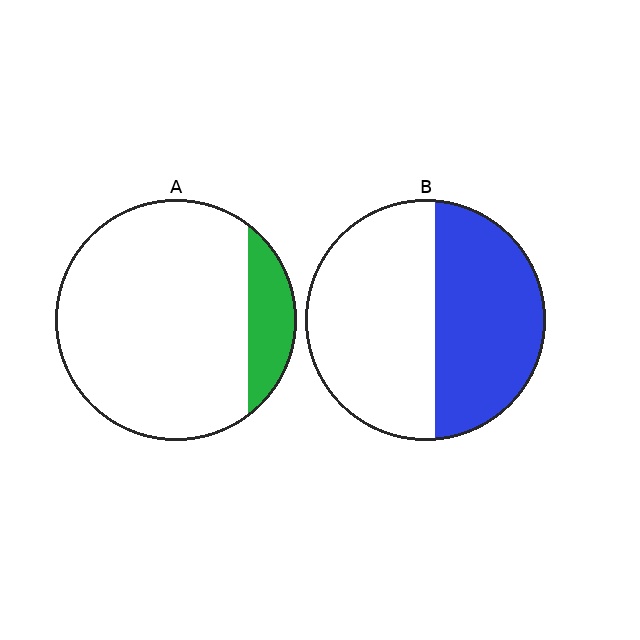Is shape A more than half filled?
No.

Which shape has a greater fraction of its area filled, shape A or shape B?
Shape B.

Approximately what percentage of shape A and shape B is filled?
A is approximately 15% and B is approximately 45%.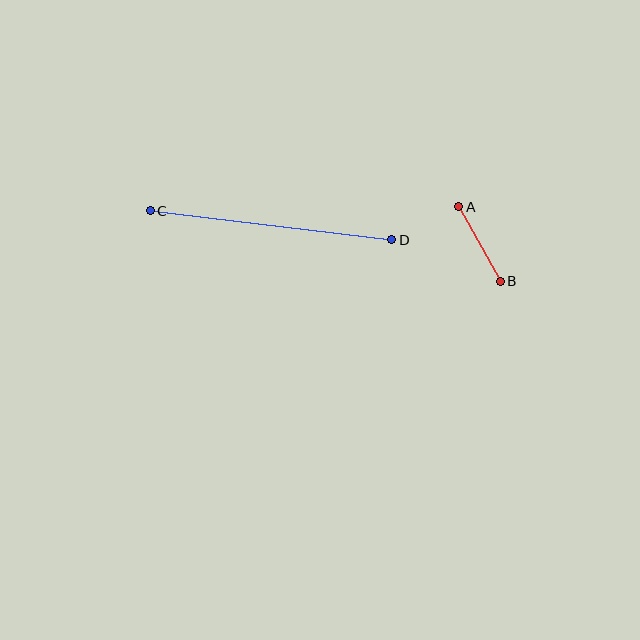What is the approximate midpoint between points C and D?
The midpoint is at approximately (271, 225) pixels.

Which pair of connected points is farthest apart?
Points C and D are farthest apart.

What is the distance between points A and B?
The distance is approximately 85 pixels.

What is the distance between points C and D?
The distance is approximately 243 pixels.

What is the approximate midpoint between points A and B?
The midpoint is at approximately (479, 244) pixels.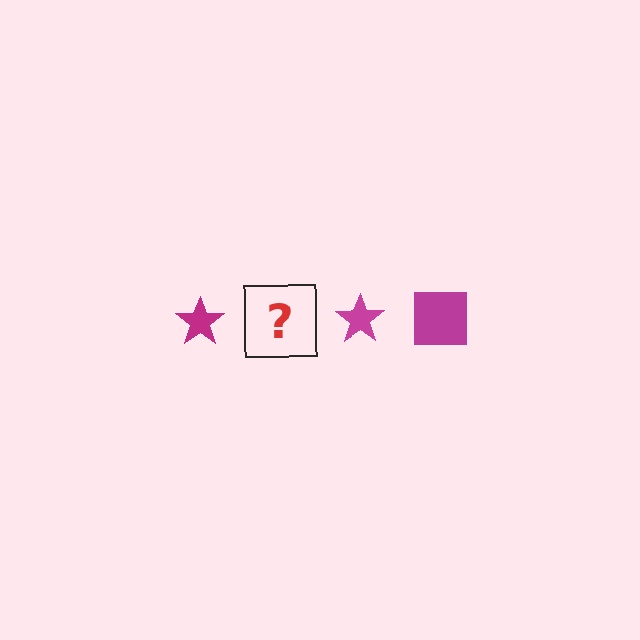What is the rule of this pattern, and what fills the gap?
The rule is that the pattern cycles through star, square shapes in magenta. The gap should be filled with a magenta square.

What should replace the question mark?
The question mark should be replaced with a magenta square.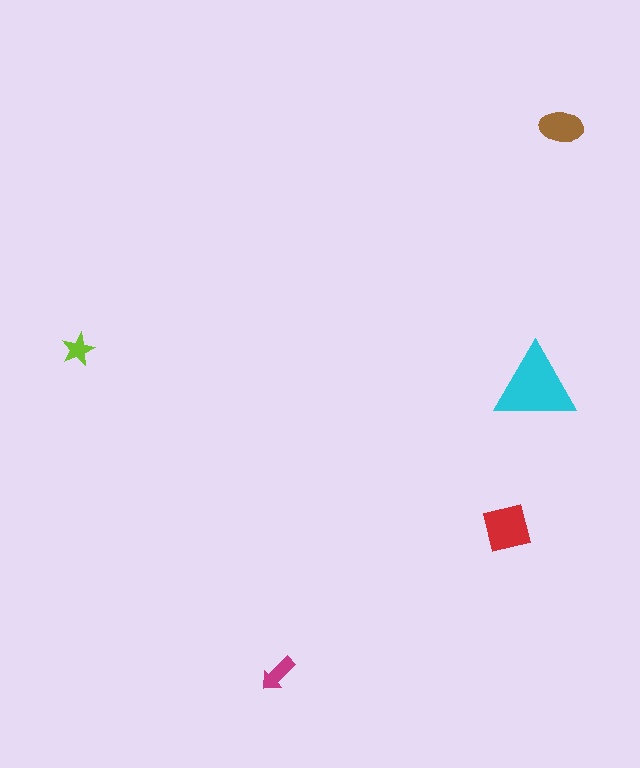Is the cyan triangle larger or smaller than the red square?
Larger.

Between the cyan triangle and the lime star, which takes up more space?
The cyan triangle.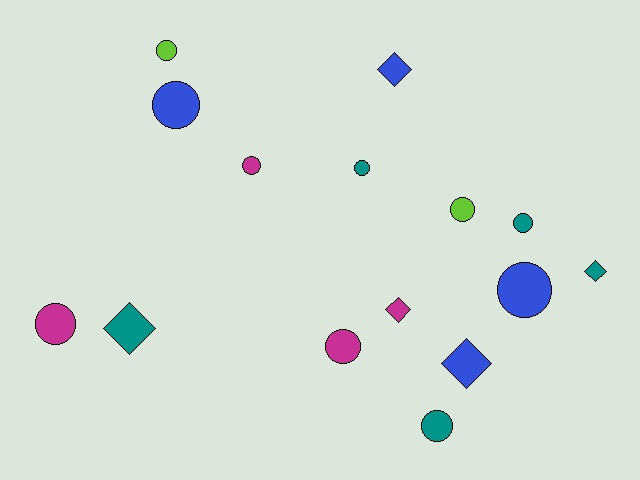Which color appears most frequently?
Teal, with 5 objects.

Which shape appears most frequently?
Circle, with 10 objects.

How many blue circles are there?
There are 2 blue circles.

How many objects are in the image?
There are 15 objects.